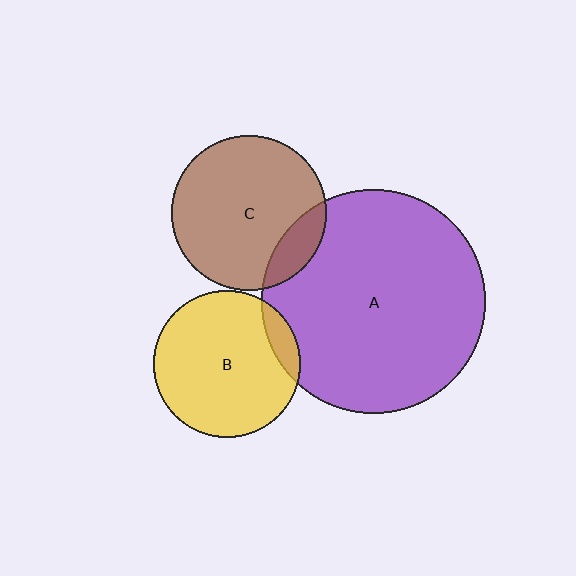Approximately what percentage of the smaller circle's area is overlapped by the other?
Approximately 10%.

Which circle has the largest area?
Circle A (purple).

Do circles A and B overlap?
Yes.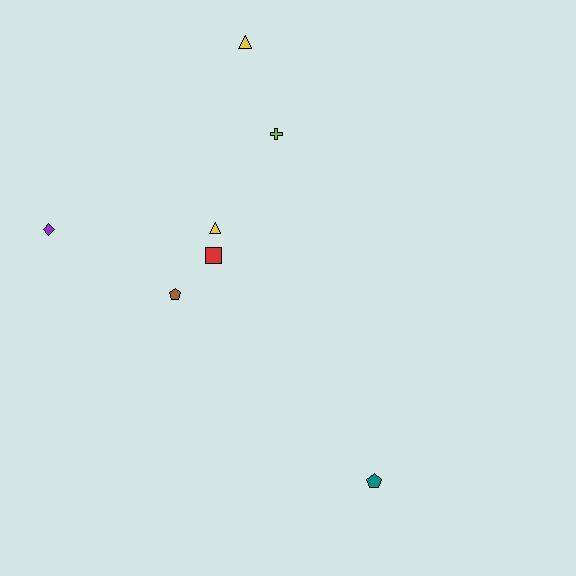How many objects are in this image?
There are 7 objects.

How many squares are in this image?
There is 1 square.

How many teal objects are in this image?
There is 1 teal object.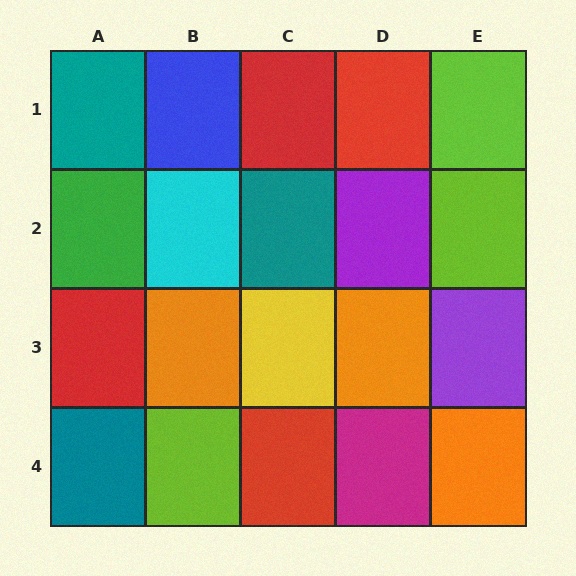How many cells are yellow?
1 cell is yellow.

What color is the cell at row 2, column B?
Cyan.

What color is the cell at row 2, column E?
Lime.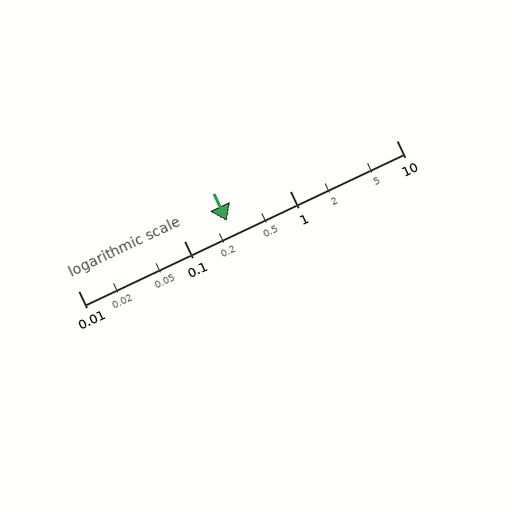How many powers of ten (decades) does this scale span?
The scale spans 3 decades, from 0.01 to 10.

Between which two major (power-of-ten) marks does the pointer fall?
The pointer is between 0.1 and 1.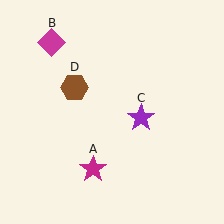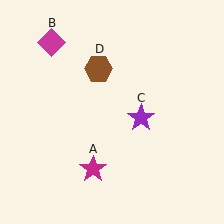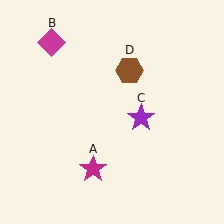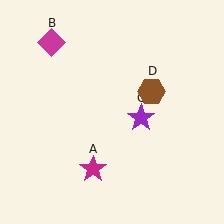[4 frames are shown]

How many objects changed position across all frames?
1 object changed position: brown hexagon (object D).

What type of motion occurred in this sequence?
The brown hexagon (object D) rotated clockwise around the center of the scene.